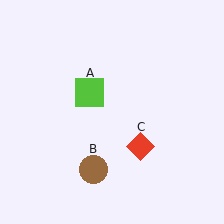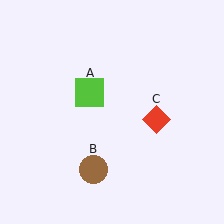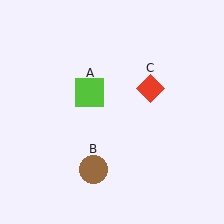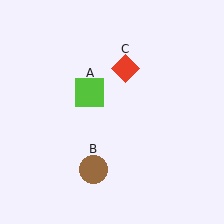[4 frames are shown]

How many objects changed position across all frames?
1 object changed position: red diamond (object C).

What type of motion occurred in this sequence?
The red diamond (object C) rotated counterclockwise around the center of the scene.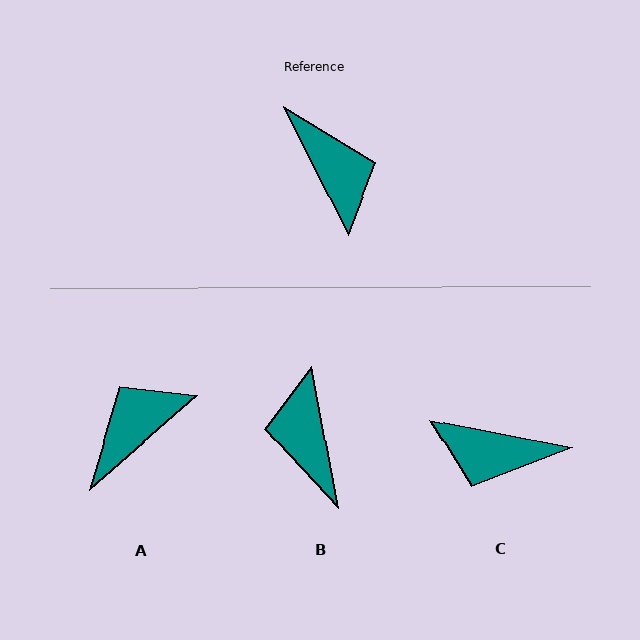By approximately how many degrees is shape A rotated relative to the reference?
Approximately 104 degrees counter-clockwise.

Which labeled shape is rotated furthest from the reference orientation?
B, about 164 degrees away.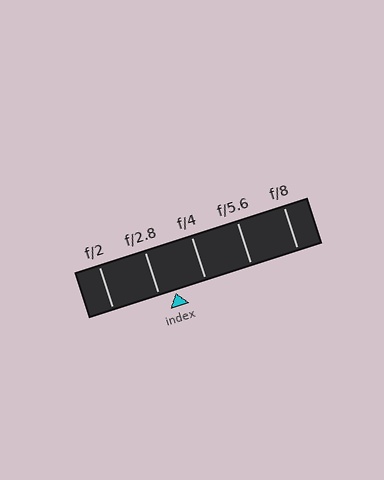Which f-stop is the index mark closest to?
The index mark is closest to f/2.8.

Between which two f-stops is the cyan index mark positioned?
The index mark is between f/2.8 and f/4.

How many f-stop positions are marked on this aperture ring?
There are 5 f-stop positions marked.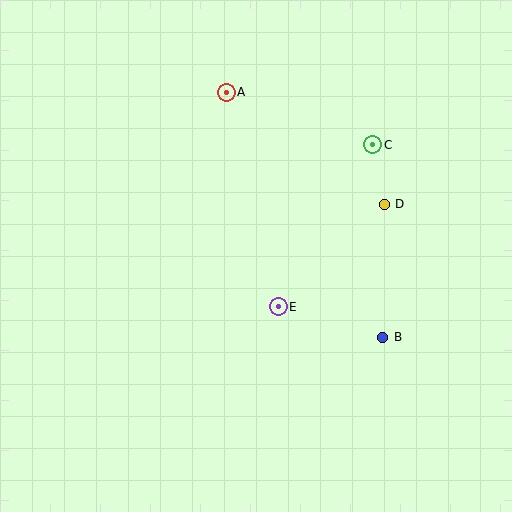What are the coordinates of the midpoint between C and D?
The midpoint between C and D is at (379, 175).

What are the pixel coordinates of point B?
Point B is at (383, 337).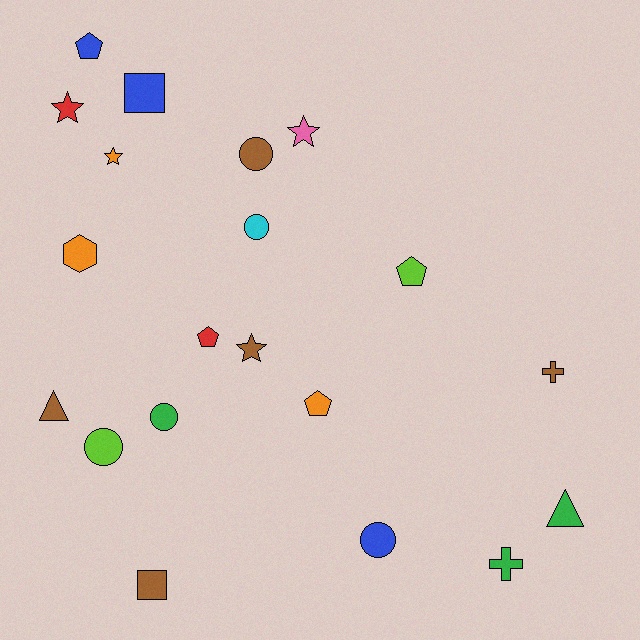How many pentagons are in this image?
There are 4 pentagons.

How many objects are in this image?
There are 20 objects.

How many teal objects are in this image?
There are no teal objects.